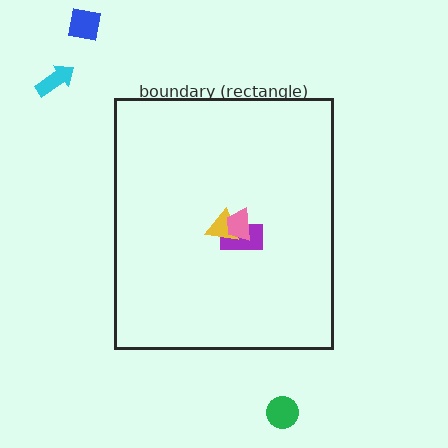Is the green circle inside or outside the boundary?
Outside.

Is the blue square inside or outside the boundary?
Outside.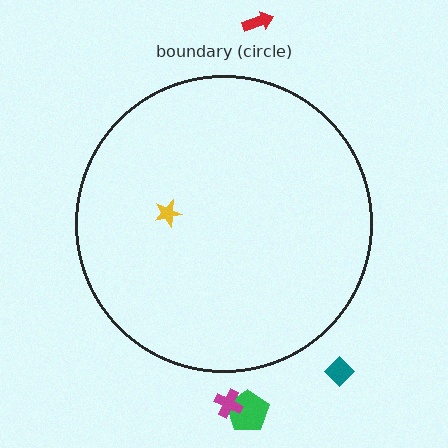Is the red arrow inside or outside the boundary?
Outside.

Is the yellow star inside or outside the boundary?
Inside.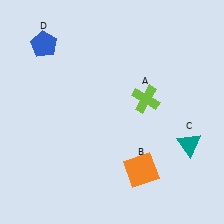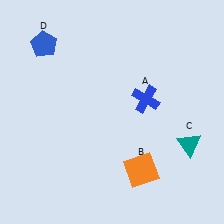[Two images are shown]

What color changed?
The cross (A) changed from lime in Image 1 to blue in Image 2.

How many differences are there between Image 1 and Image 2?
There is 1 difference between the two images.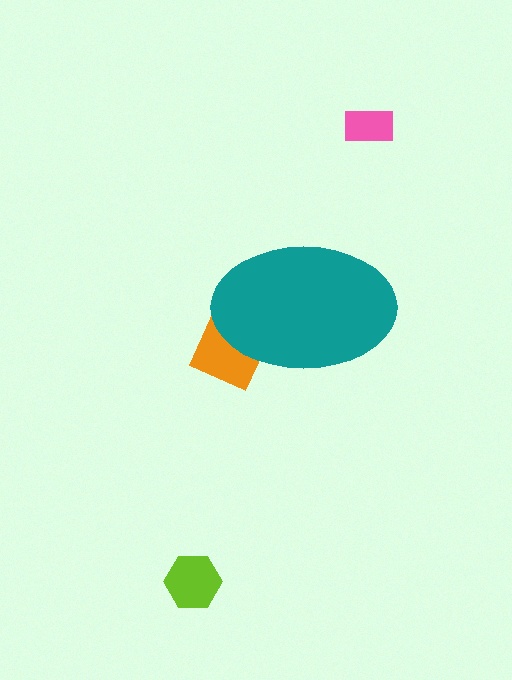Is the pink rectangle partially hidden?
No, the pink rectangle is fully visible.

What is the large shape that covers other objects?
A teal ellipse.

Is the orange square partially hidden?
Yes, the orange square is partially hidden behind the teal ellipse.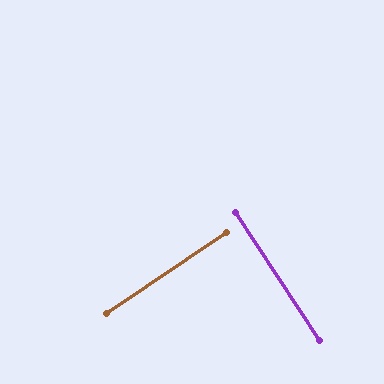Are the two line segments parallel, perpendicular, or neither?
Perpendicular — they meet at approximately 89°.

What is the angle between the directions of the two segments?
Approximately 89 degrees.